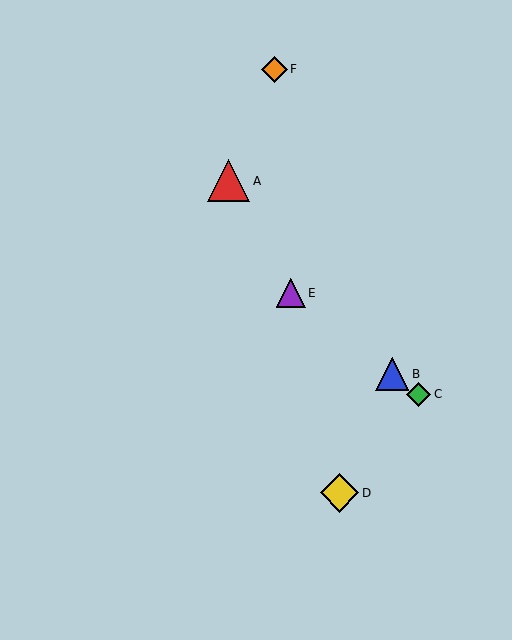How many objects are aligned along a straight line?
3 objects (B, C, E) are aligned along a straight line.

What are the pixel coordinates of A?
Object A is at (229, 181).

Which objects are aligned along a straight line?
Objects B, C, E are aligned along a straight line.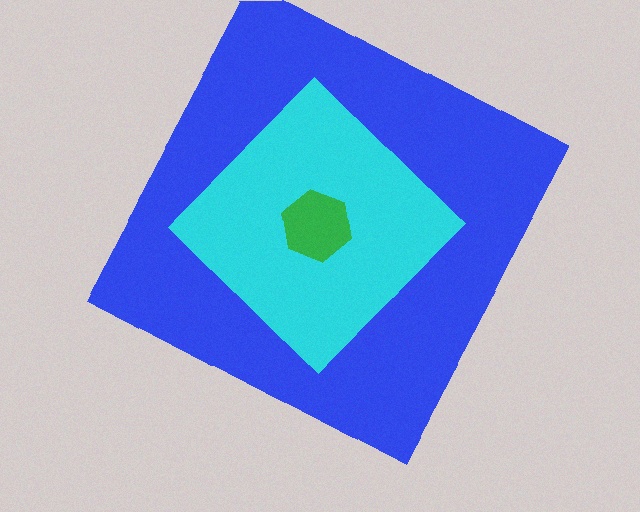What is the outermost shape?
The blue square.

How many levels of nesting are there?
3.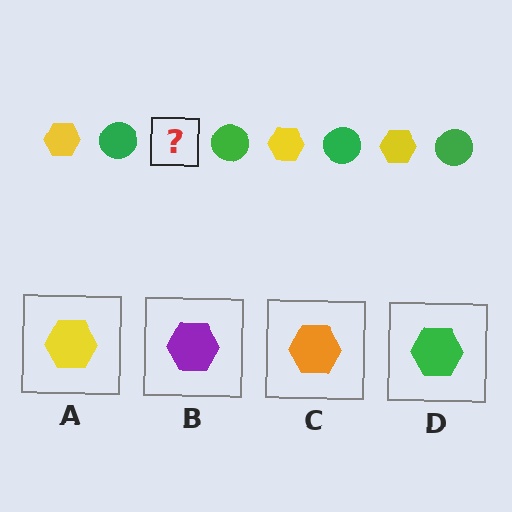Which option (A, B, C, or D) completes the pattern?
A.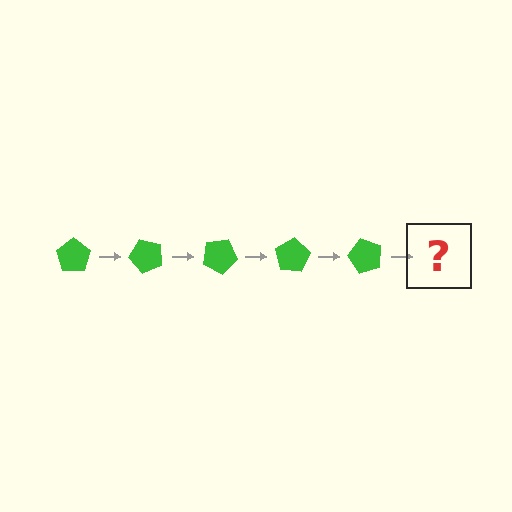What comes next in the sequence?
The next element should be a green pentagon rotated 250 degrees.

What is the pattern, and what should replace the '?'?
The pattern is that the pentagon rotates 50 degrees each step. The '?' should be a green pentagon rotated 250 degrees.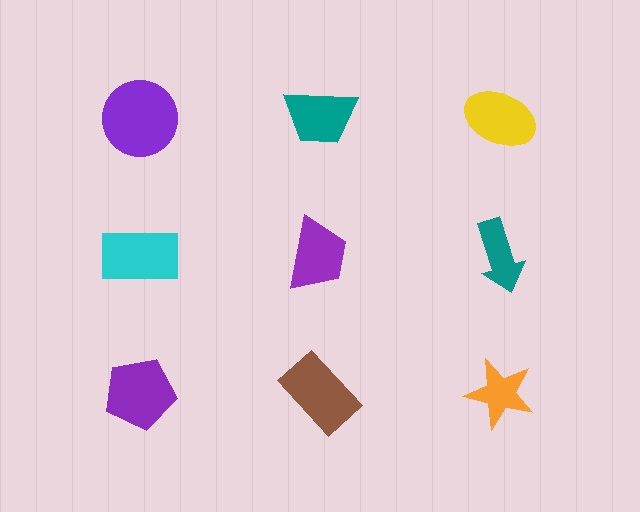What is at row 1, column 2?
A teal trapezoid.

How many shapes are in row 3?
3 shapes.